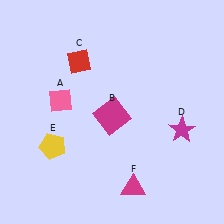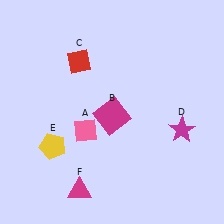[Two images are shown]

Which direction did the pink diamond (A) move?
The pink diamond (A) moved down.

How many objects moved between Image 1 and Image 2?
2 objects moved between the two images.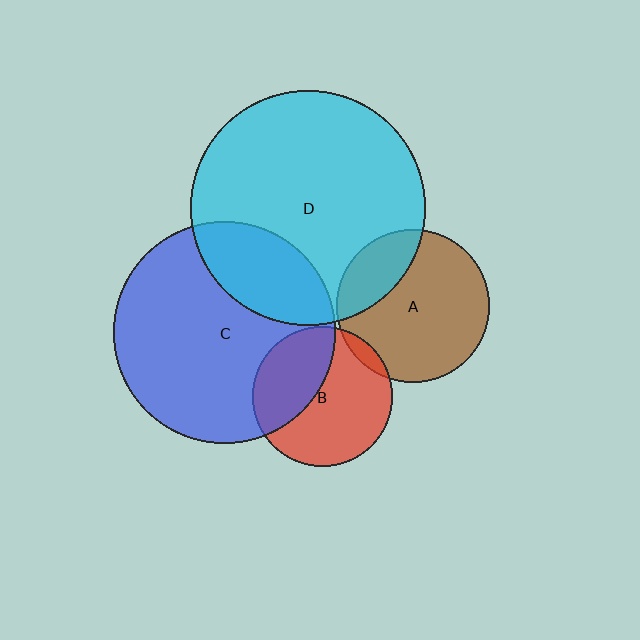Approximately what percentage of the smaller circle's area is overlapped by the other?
Approximately 25%.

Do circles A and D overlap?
Yes.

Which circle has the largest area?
Circle D (cyan).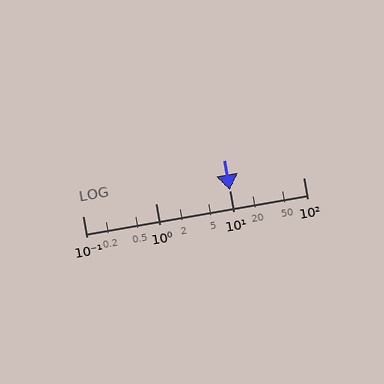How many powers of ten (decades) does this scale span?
The scale spans 3 decades, from 0.1 to 100.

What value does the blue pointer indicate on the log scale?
The pointer indicates approximately 10.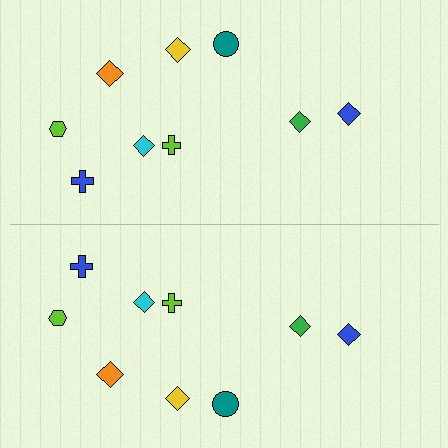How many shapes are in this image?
There are 18 shapes in this image.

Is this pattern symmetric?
Yes, this pattern has bilateral (reflection) symmetry.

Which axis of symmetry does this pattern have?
The pattern has a horizontal axis of symmetry running through the center of the image.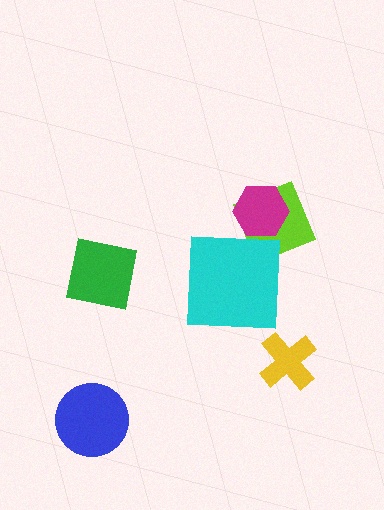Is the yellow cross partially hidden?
No, no other shape covers it.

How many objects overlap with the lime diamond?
2 objects overlap with the lime diamond.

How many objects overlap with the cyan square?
1 object overlaps with the cyan square.